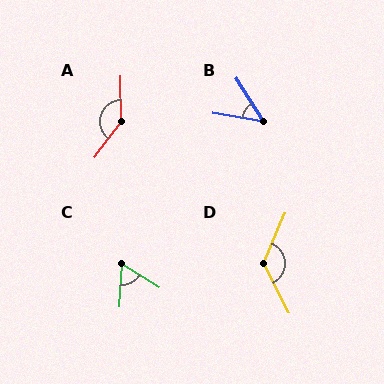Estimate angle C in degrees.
Approximately 62 degrees.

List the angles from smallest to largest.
B (48°), C (62°), D (130°), A (143°).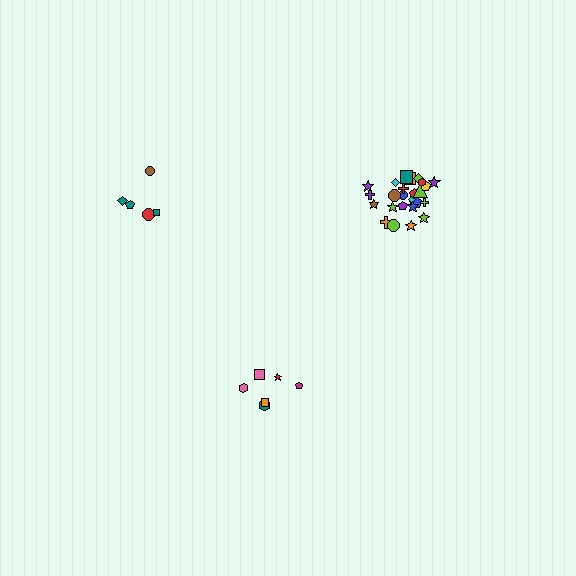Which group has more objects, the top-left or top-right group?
The top-right group.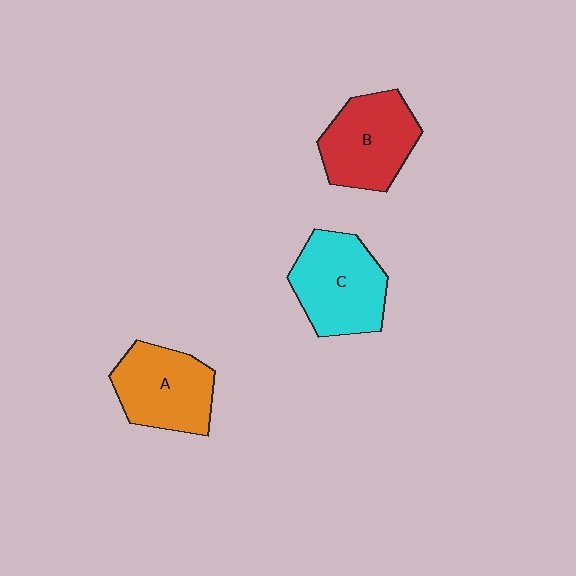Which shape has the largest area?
Shape C (cyan).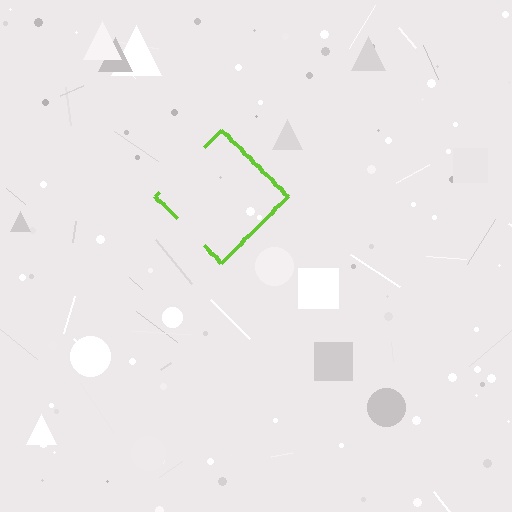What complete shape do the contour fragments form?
The contour fragments form a diamond.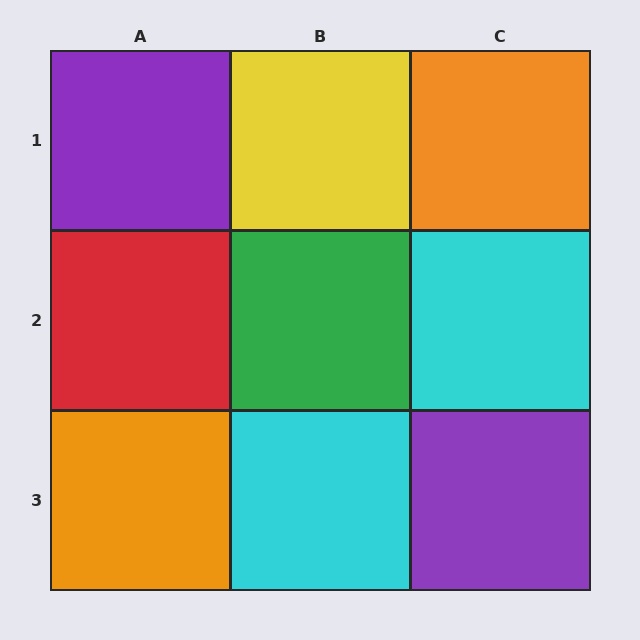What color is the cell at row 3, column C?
Purple.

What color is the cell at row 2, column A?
Red.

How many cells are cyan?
2 cells are cyan.